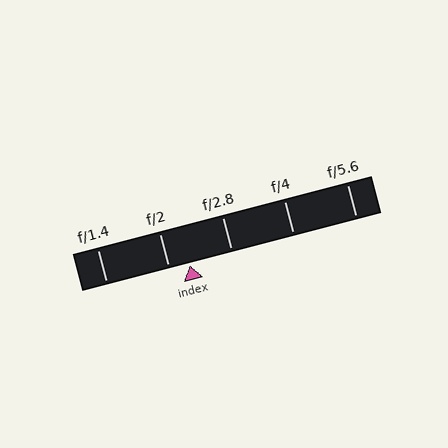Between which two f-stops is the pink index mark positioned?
The index mark is between f/2 and f/2.8.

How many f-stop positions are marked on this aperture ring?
There are 5 f-stop positions marked.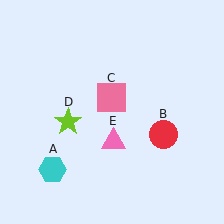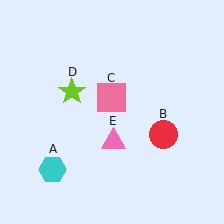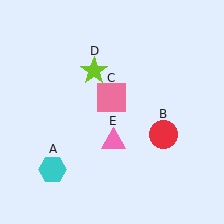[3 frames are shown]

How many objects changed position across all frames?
1 object changed position: lime star (object D).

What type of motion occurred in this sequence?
The lime star (object D) rotated clockwise around the center of the scene.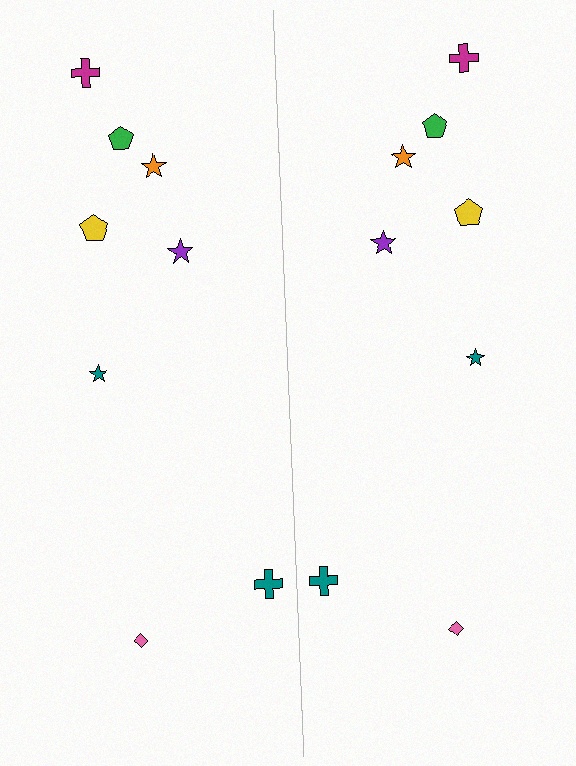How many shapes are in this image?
There are 16 shapes in this image.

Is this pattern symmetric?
Yes, this pattern has bilateral (reflection) symmetry.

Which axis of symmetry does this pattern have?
The pattern has a vertical axis of symmetry running through the center of the image.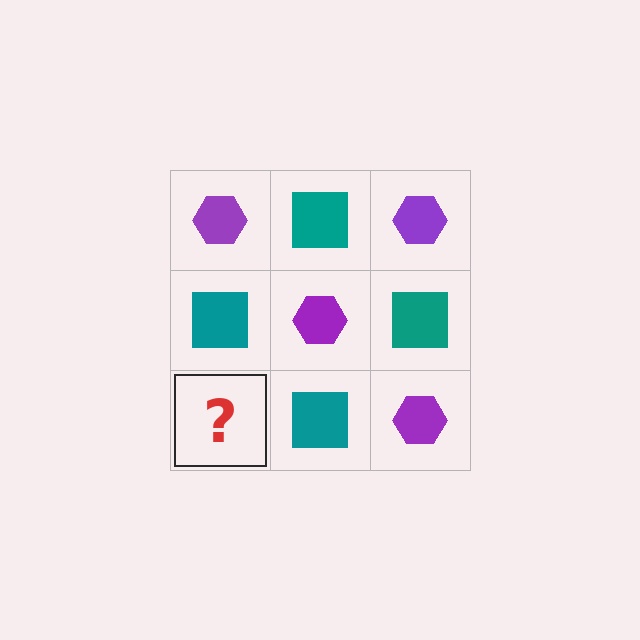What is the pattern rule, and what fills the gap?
The rule is that it alternates purple hexagon and teal square in a checkerboard pattern. The gap should be filled with a purple hexagon.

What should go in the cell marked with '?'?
The missing cell should contain a purple hexagon.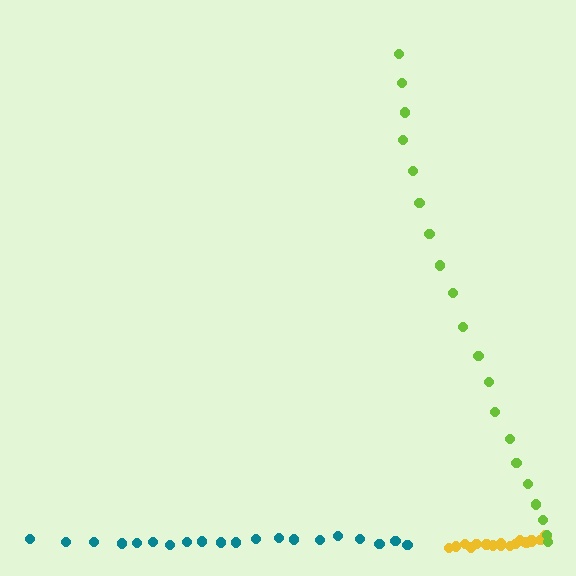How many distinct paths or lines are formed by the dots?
There are 3 distinct paths.